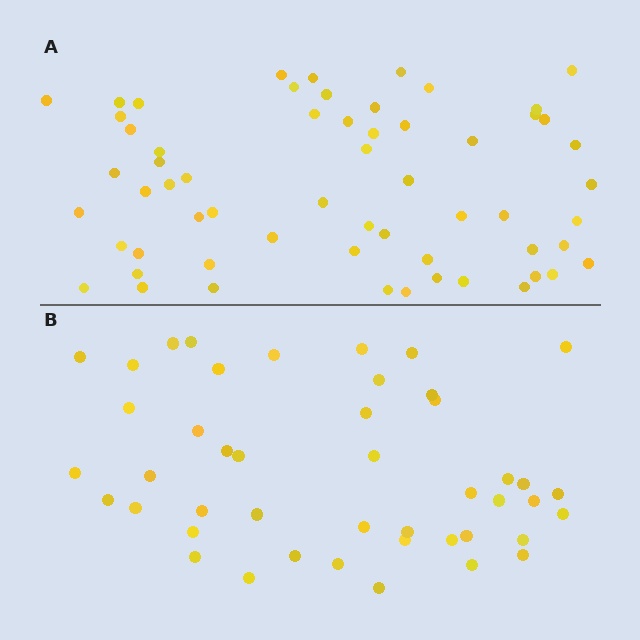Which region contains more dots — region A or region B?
Region A (the top region) has more dots.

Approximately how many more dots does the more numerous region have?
Region A has approximately 15 more dots than region B.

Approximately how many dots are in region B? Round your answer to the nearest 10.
About 40 dots. (The exact count is 45, which rounds to 40.)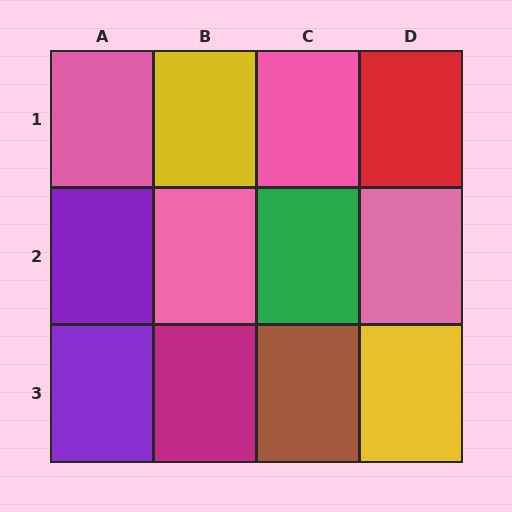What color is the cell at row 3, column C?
Brown.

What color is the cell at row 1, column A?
Pink.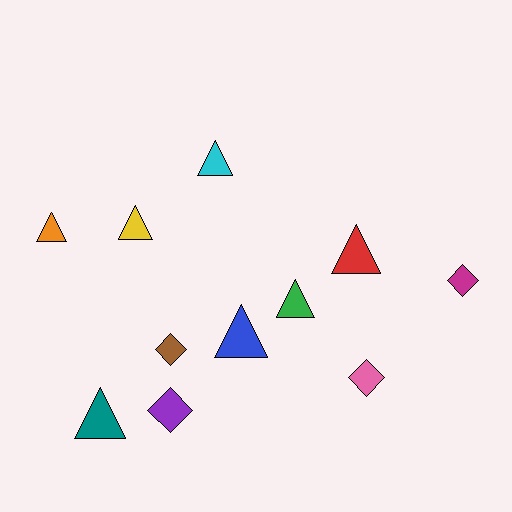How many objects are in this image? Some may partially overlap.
There are 11 objects.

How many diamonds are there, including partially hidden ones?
There are 4 diamonds.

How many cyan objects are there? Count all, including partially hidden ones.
There is 1 cyan object.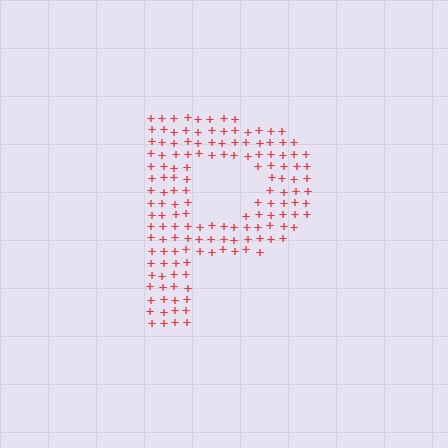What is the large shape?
The large shape is the letter P.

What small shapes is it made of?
It is made of small plus signs.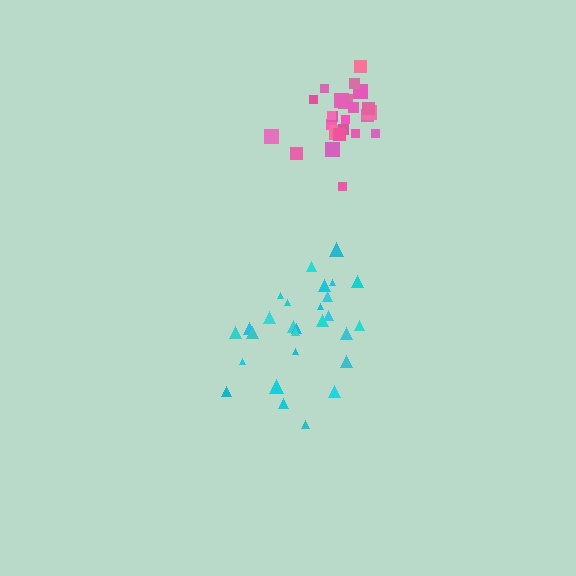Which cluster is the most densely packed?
Pink.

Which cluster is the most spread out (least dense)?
Cyan.